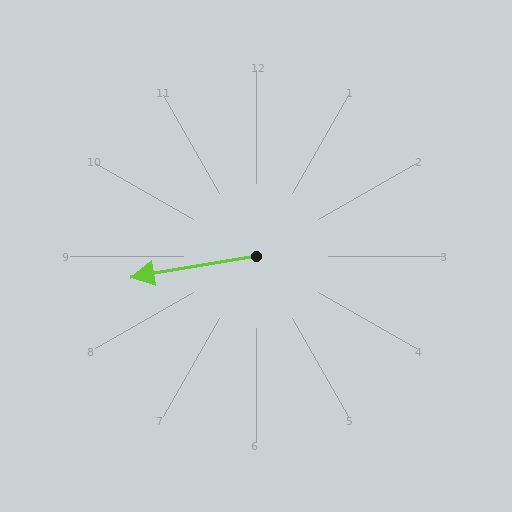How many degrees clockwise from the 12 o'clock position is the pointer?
Approximately 260 degrees.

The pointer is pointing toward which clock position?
Roughly 9 o'clock.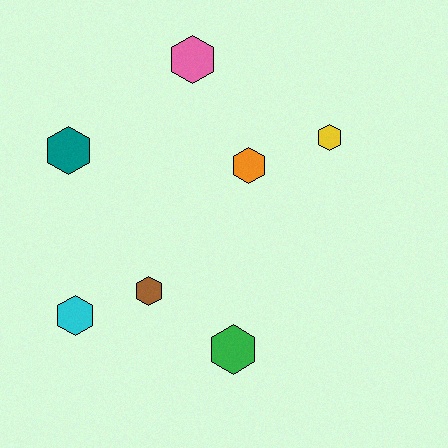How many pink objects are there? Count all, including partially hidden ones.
There is 1 pink object.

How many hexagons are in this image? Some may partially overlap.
There are 7 hexagons.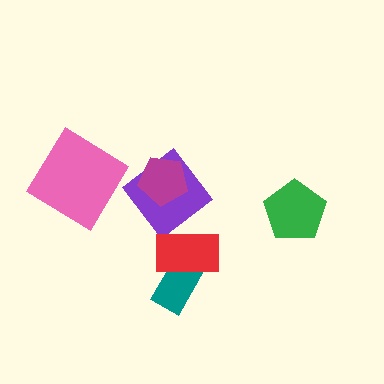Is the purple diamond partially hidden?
Yes, it is partially covered by another shape.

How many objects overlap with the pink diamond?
0 objects overlap with the pink diamond.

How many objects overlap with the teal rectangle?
1 object overlaps with the teal rectangle.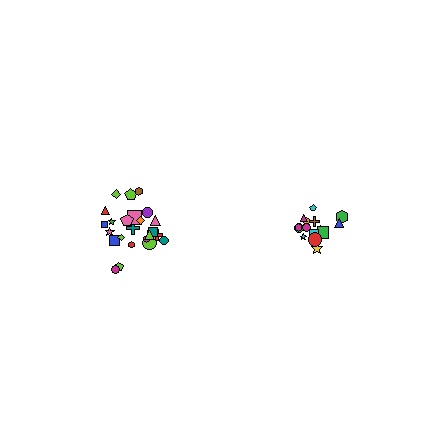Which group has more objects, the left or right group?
The left group.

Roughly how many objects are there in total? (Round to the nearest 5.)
Roughly 40 objects in total.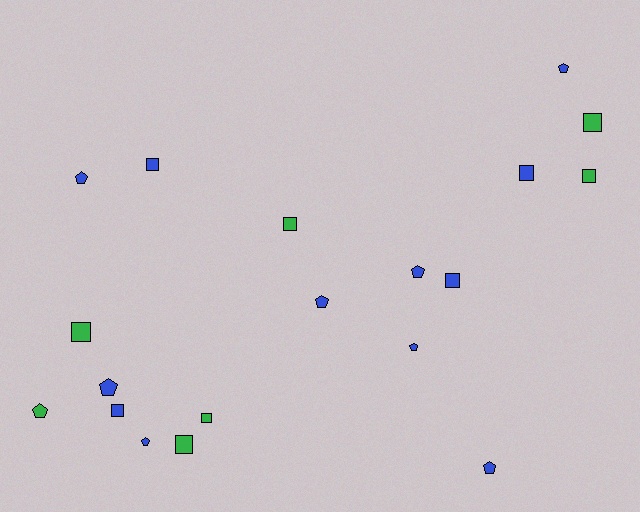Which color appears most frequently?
Blue, with 12 objects.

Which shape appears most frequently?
Square, with 10 objects.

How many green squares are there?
There are 6 green squares.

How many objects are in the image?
There are 19 objects.